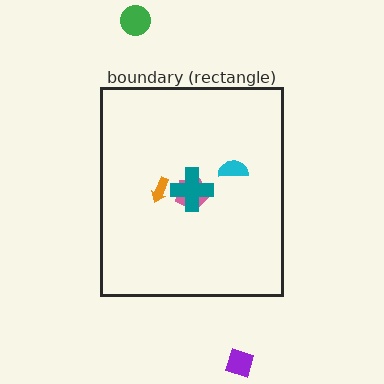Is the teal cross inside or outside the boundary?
Inside.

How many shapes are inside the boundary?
4 inside, 2 outside.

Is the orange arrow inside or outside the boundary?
Inside.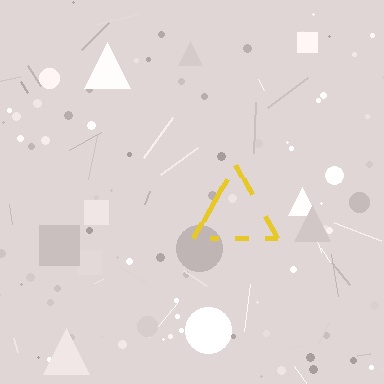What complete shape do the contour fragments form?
The contour fragments form a triangle.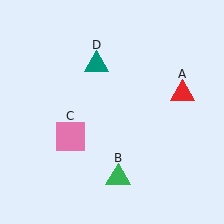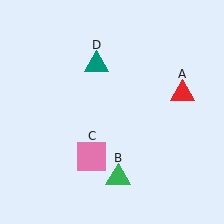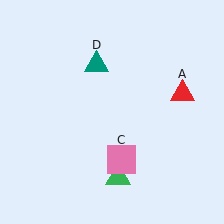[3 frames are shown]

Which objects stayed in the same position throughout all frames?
Red triangle (object A) and green triangle (object B) and teal triangle (object D) remained stationary.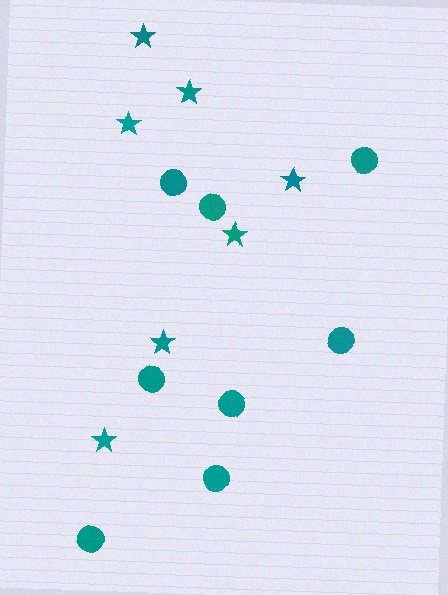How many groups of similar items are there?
There are 2 groups: one group of circles (8) and one group of stars (7).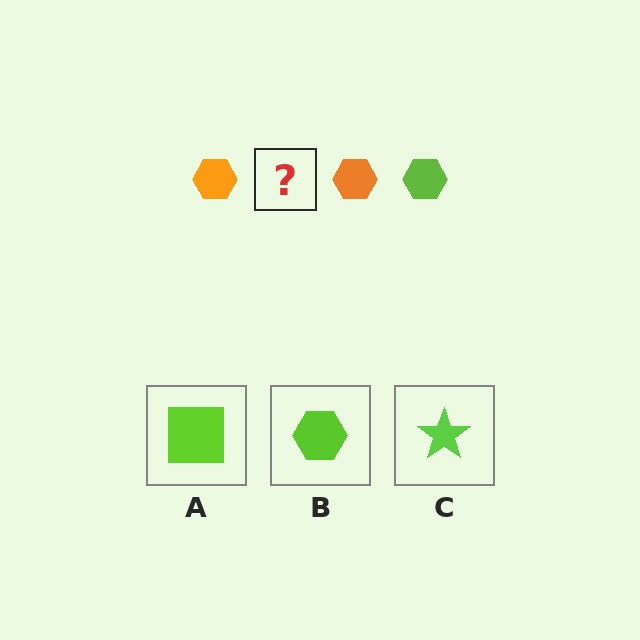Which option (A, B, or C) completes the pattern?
B.